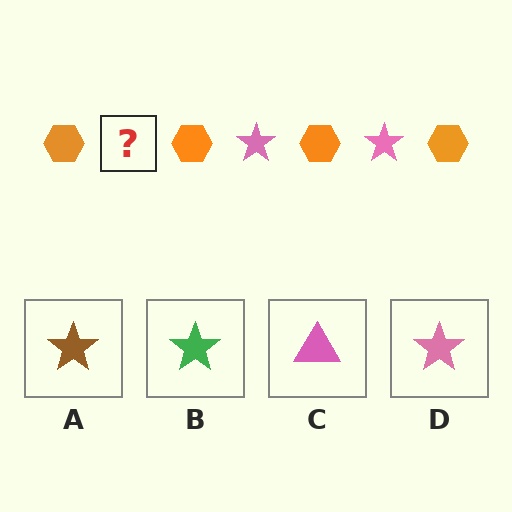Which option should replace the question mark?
Option D.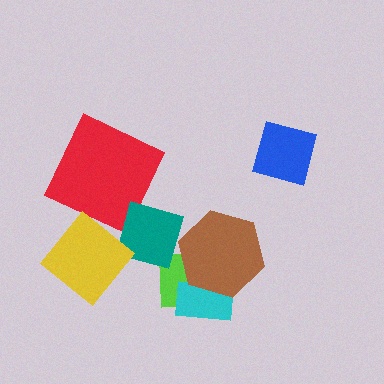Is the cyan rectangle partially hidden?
Yes, it is partially covered by another shape.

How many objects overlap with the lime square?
2 objects overlap with the lime square.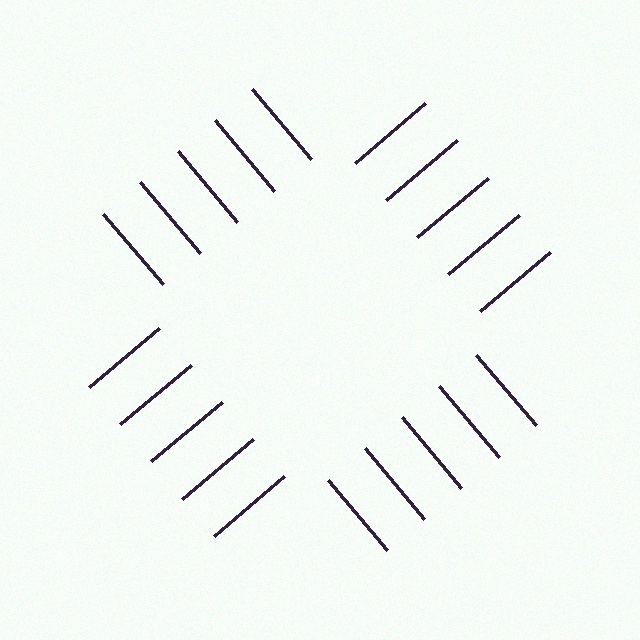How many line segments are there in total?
20 — 5 along each of the 4 edges.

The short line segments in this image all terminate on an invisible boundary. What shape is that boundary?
An illusory square — the line segments terminate on its edges but no continuous stroke is drawn.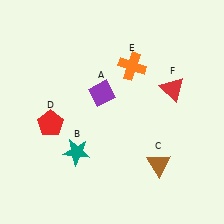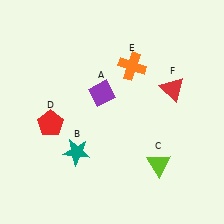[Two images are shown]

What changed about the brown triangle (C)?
In Image 1, C is brown. In Image 2, it changed to lime.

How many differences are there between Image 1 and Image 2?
There is 1 difference between the two images.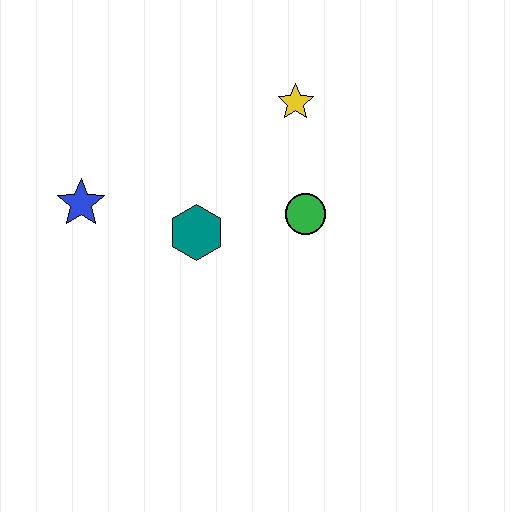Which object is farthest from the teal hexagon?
The yellow star is farthest from the teal hexagon.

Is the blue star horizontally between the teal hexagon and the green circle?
No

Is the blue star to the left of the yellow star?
Yes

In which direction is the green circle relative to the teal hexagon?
The green circle is to the right of the teal hexagon.